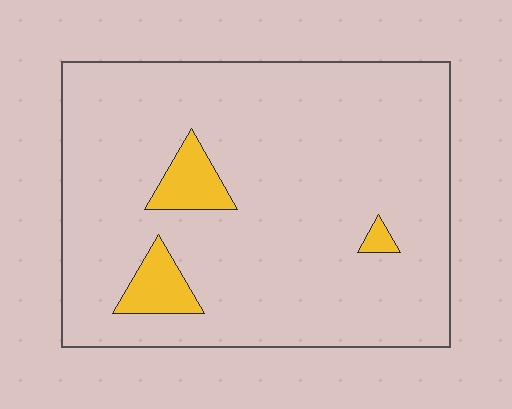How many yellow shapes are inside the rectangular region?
3.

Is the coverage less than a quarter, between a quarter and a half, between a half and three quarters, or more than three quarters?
Less than a quarter.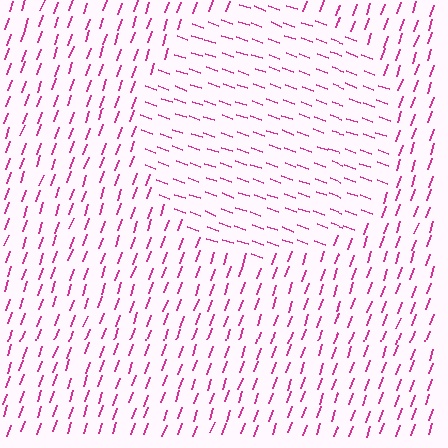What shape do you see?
I see a circle.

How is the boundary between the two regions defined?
The boundary is defined purely by a change in line orientation (approximately 90 degrees difference). All lines are the same color and thickness.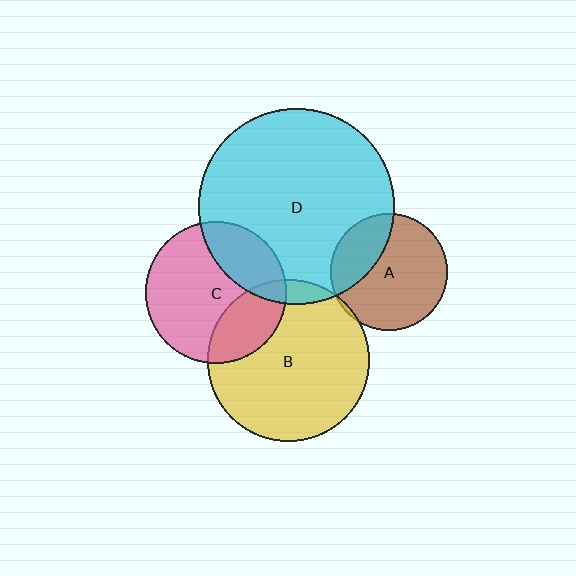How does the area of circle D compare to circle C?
Approximately 1.9 times.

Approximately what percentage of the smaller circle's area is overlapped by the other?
Approximately 25%.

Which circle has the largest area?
Circle D (cyan).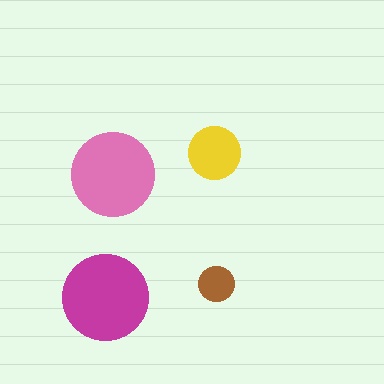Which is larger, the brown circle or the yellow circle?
The yellow one.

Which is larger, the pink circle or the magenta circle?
The magenta one.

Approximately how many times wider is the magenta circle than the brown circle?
About 2.5 times wider.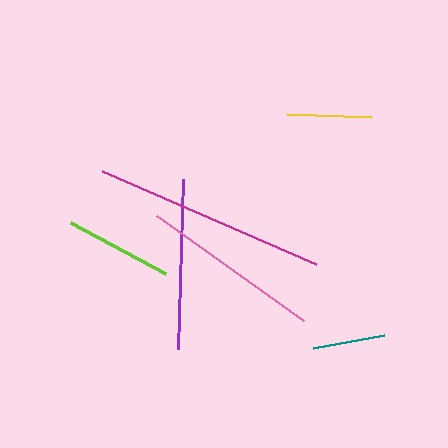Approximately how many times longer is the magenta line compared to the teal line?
The magenta line is approximately 3.2 times the length of the teal line.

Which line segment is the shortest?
The teal line is the shortest at approximately 73 pixels.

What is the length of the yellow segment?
The yellow segment is approximately 84 pixels long.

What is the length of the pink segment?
The pink segment is approximately 180 pixels long.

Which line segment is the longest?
The magenta line is the longest at approximately 233 pixels.